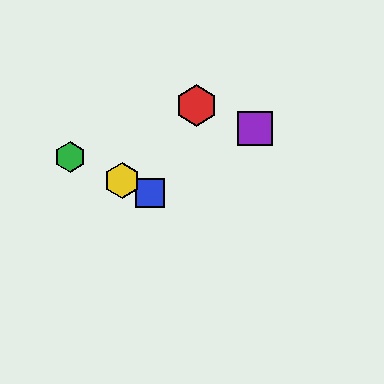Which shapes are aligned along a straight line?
The blue square, the green hexagon, the yellow hexagon are aligned along a straight line.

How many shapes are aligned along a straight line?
3 shapes (the blue square, the green hexagon, the yellow hexagon) are aligned along a straight line.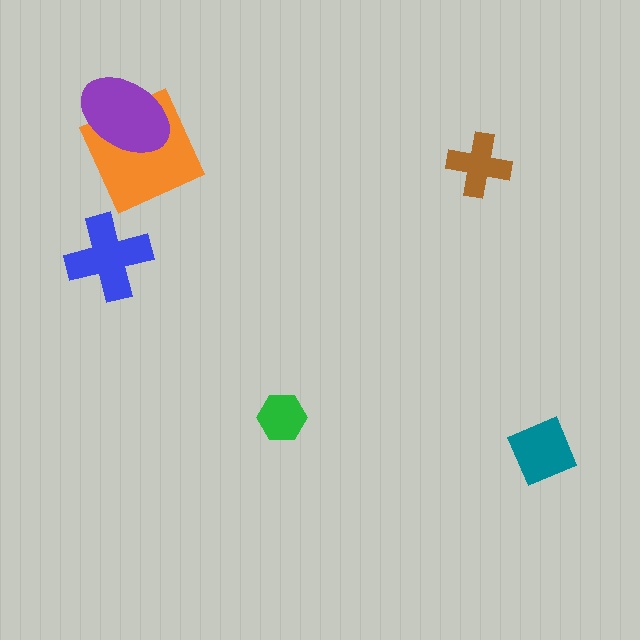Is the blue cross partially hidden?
No, no other shape covers it.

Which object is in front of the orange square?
The purple ellipse is in front of the orange square.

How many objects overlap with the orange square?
1 object overlaps with the orange square.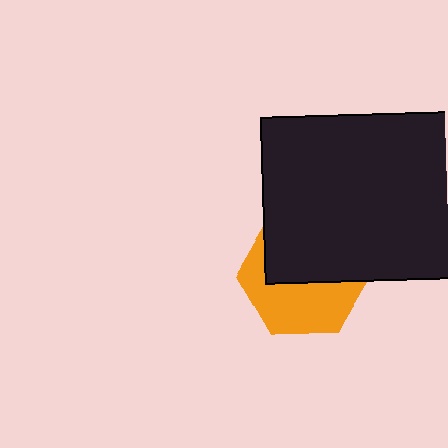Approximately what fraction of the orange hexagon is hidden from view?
Roughly 51% of the orange hexagon is hidden behind the black rectangle.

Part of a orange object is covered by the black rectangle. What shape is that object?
It is a hexagon.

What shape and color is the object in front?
The object in front is a black rectangle.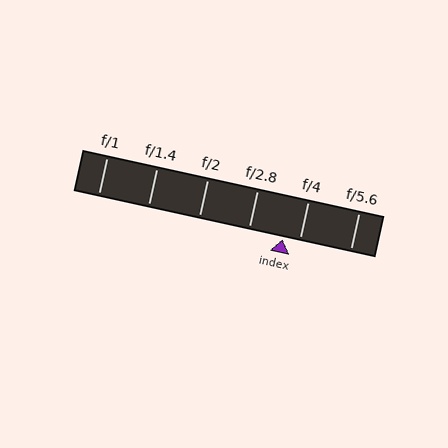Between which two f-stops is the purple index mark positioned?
The index mark is between f/2.8 and f/4.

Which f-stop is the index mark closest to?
The index mark is closest to f/4.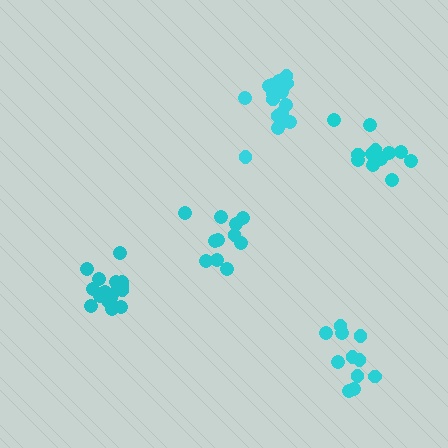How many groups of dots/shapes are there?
There are 5 groups.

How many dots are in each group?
Group 1: 16 dots, Group 2: 12 dots, Group 3: 17 dots, Group 4: 11 dots, Group 5: 11 dots (67 total).